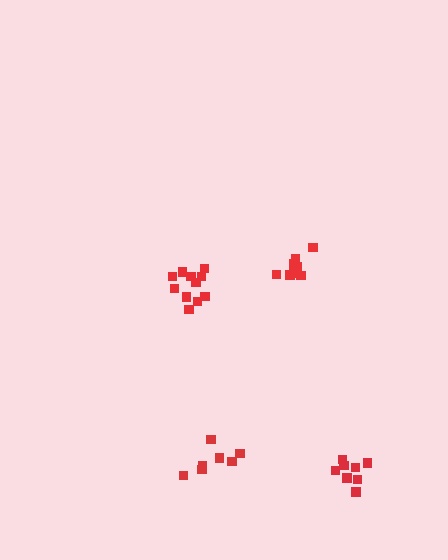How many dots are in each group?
Group 1: 8 dots, Group 2: 8 dots, Group 3: 8 dots, Group 4: 11 dots (35 total).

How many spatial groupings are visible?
There are 4 spatial groupings.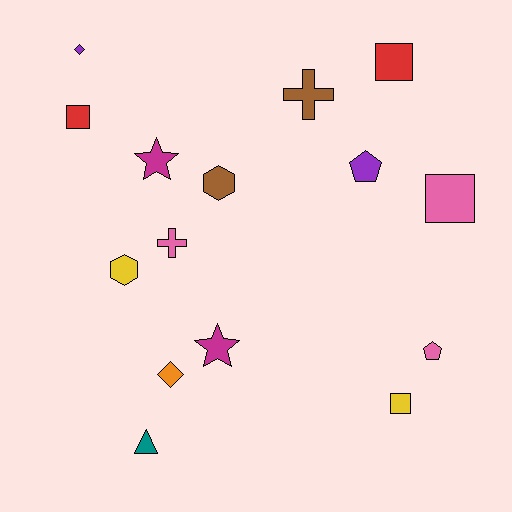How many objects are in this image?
There are 15 objects.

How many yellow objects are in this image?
There are 2 yellow objects.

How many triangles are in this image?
There is 1 triangle.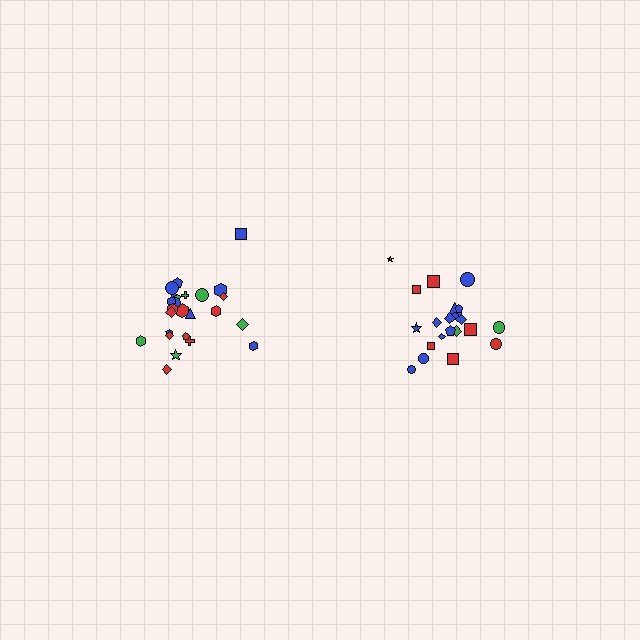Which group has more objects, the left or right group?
The left group.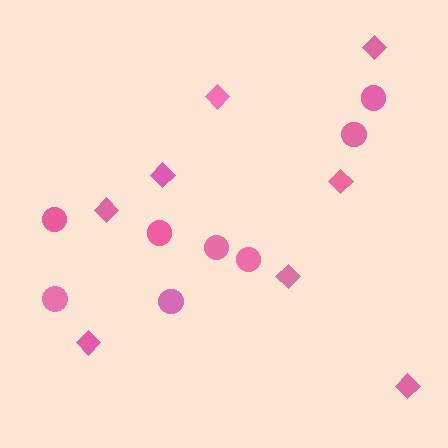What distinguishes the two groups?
There are 2 groups: one group of diamonds (8) and one group of circles (8).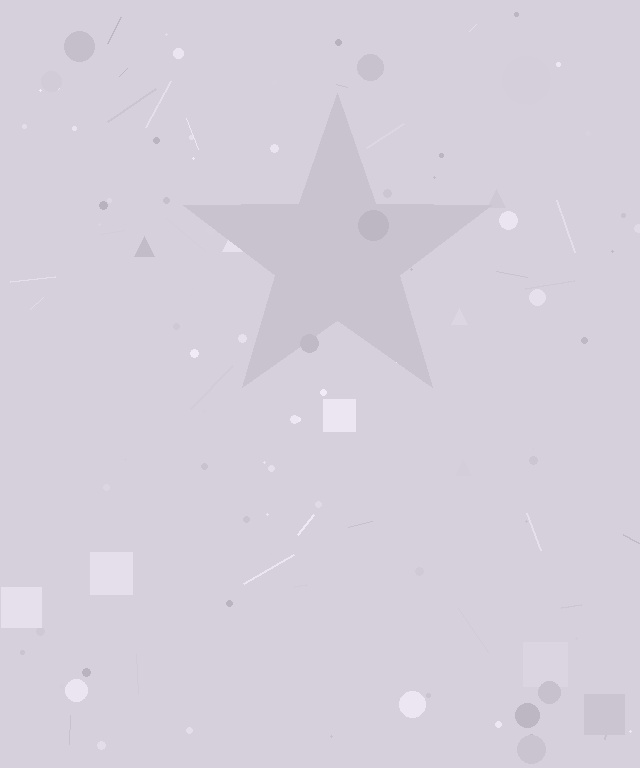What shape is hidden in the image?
A star is hidden in the image.